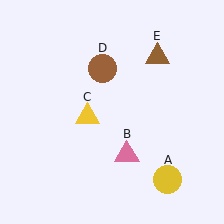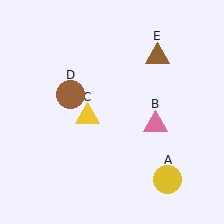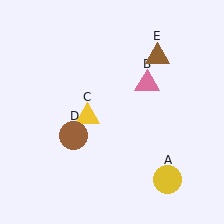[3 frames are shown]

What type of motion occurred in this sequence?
The pink triangle (object B), brown circle (object D) rotated counterclockwise around the center of the scene.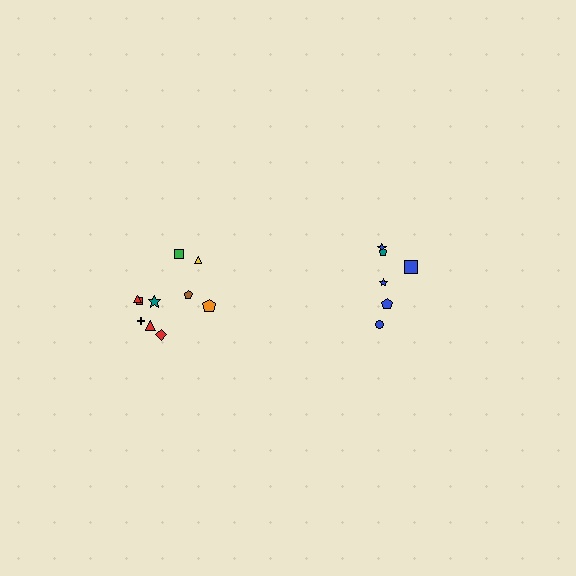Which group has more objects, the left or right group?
The left group.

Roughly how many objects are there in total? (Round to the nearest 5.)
Roughly 15 objects in total.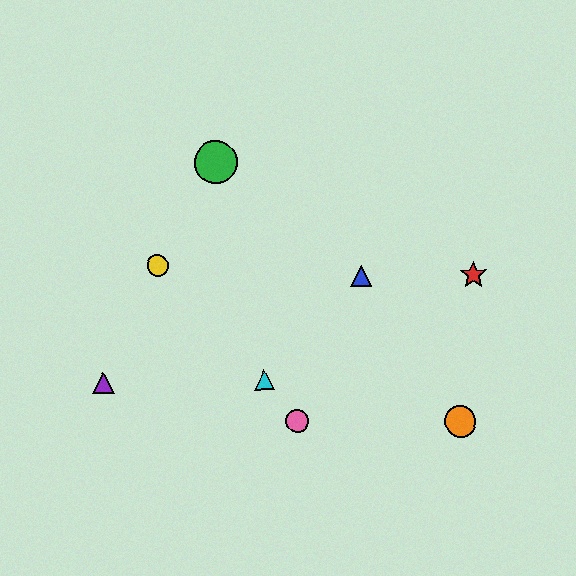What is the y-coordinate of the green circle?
The green circle is at y≈163.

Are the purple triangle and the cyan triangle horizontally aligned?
Yes, both are at y≈383.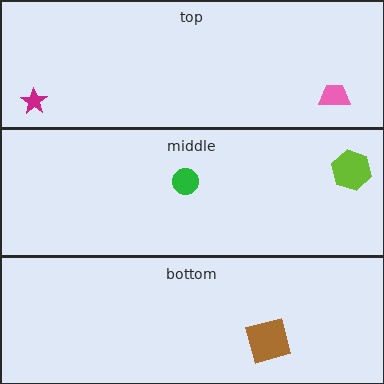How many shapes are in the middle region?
2.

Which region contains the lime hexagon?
The middle region.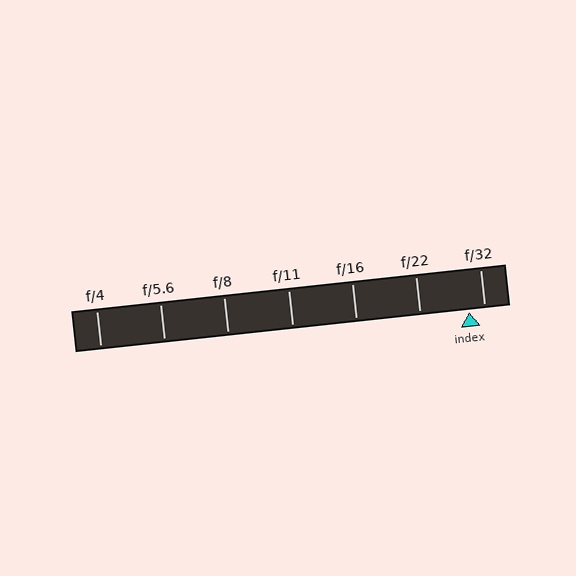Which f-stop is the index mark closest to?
The index mark is closest to f/32.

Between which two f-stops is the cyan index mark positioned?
The index mark is between f/22 and f/32.